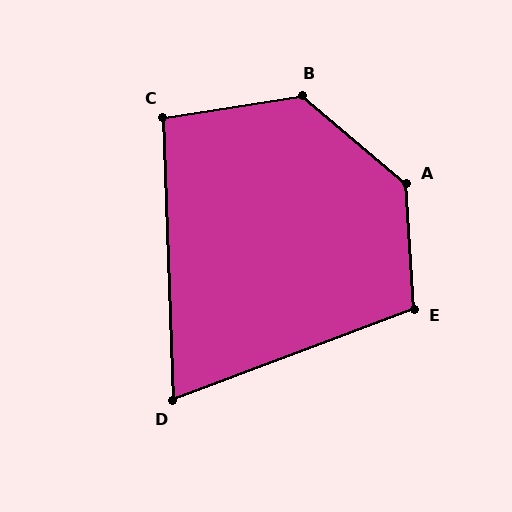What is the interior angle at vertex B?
Approximately 131 degrees (obtuse).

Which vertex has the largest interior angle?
A, at approximately 134 degrees.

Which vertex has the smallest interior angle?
D, at approximately 71 degrees.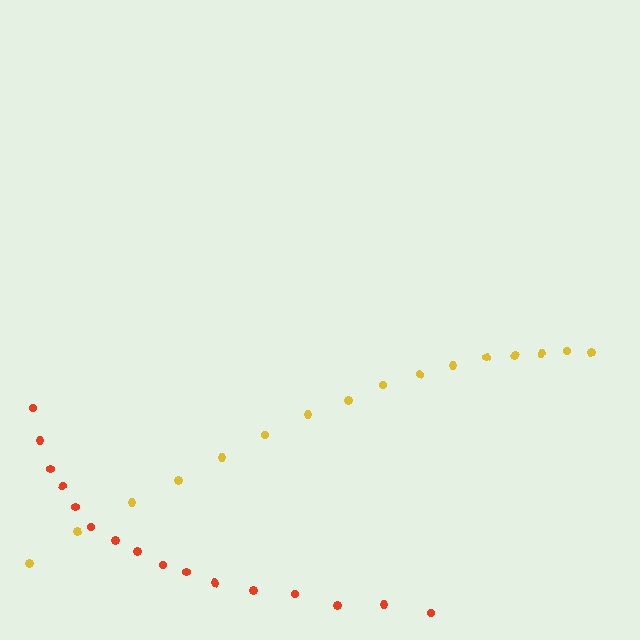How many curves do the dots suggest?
There are 2 distinct paths.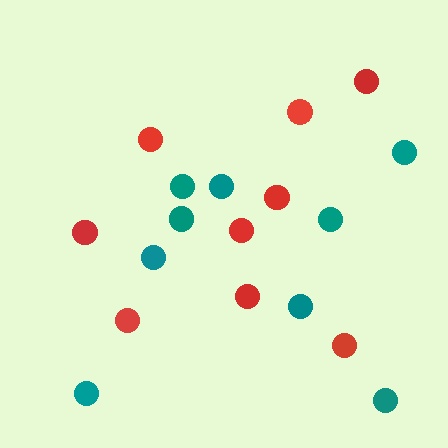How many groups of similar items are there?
There are 2 groups: one group of red circles (9) and one group of teal circles (9).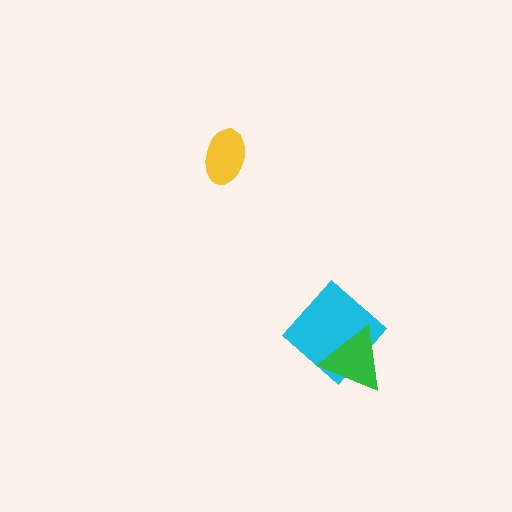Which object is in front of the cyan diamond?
The green triangle is in front of the cyan diamond.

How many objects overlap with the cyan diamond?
1 object overlaps with the cyan diamond.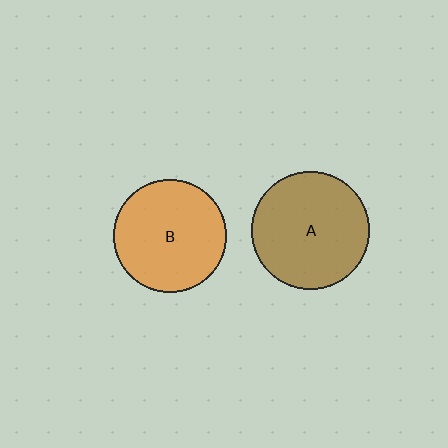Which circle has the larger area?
Circle A (brown).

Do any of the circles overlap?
No, none of the circles overlap.